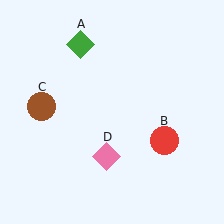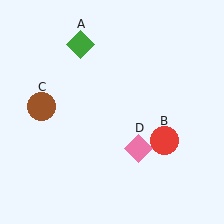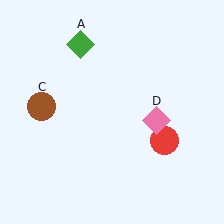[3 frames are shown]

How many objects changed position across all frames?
1 object changed position: pink diamond (object D).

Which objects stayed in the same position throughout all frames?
Green diamond (object A) and red circle (object B) and brown circle (object C) remained stationary.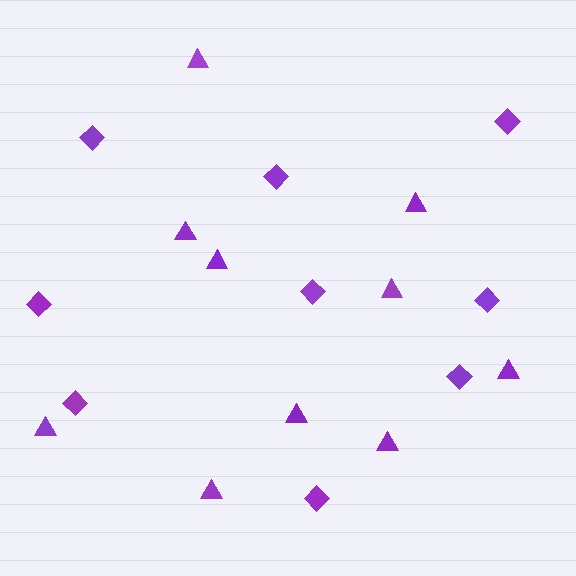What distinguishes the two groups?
There are 2 groups: one group of triangles (10) and one group of diamonds (9).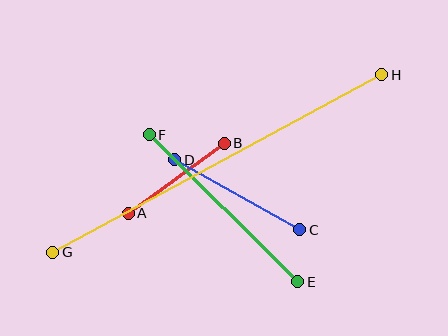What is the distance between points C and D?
The distance is approximately 144 pixels.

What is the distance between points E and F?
The distance is approximately 209 pixels.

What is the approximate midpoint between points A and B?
The midpoint is at approximately (176, 178) pixels.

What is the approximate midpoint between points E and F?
The midpoint is at approximately (223, 208) pixels.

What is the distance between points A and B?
The distance is approximately 119 pixels.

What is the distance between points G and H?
The distance is approximately 374 pixels.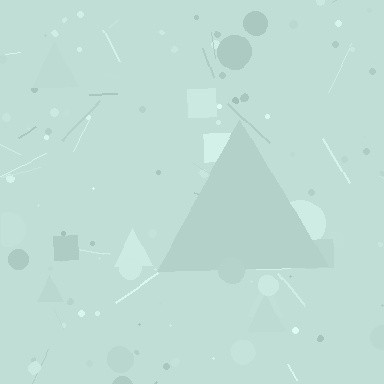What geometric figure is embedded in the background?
A triangle is embedded in the background.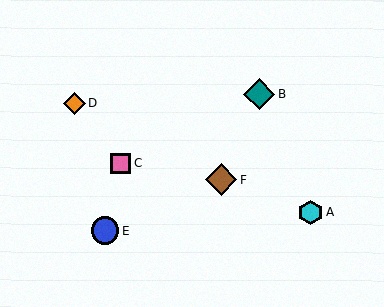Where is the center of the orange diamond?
The center of the orange diamond is at (74, 103).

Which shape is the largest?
The brown diamond (labeled F) is the largest.